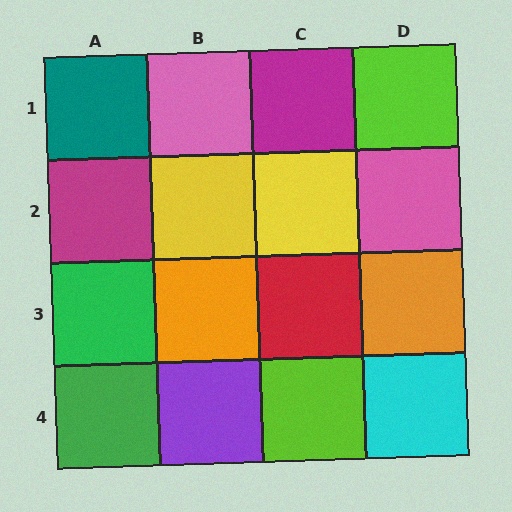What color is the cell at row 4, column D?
Cyan.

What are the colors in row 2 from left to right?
Magenta, yellow, yellow, pink.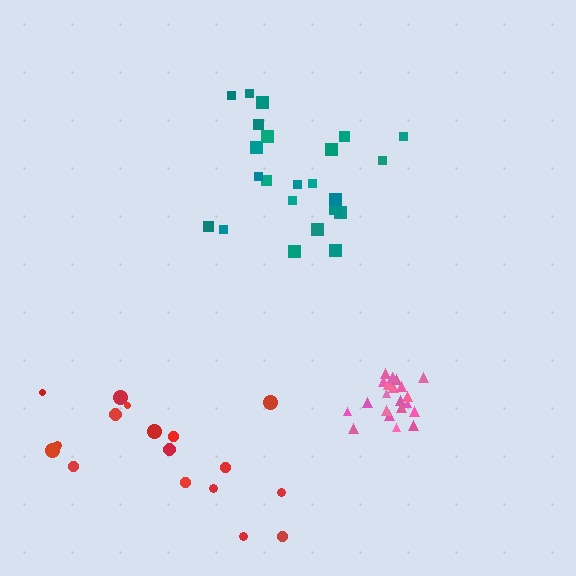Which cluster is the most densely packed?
Pink.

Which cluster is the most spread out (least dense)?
Red.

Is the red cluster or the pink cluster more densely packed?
Pink.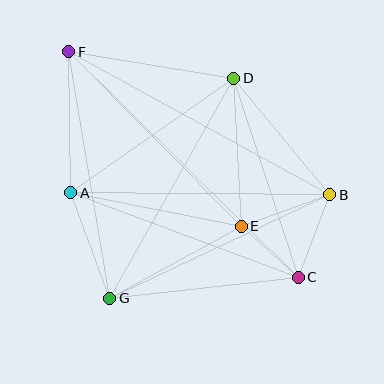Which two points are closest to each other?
Points C and E are closest to each other.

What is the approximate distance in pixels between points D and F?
The distance between D and F is approximately 167 pixels.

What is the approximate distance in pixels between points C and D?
The distance between C and D is approximately 209 pixels.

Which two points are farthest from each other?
Points C and F are farthest from each other.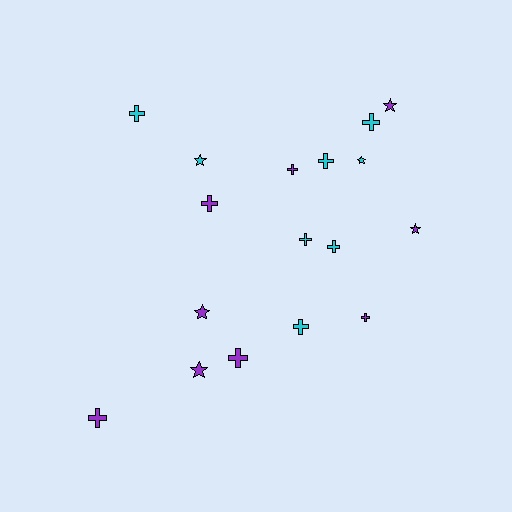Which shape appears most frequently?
Cross, with 11 objects.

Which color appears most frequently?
Purple, with 9 objects.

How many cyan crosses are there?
There are 6 cyan crosses.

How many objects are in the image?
There are 17 objects.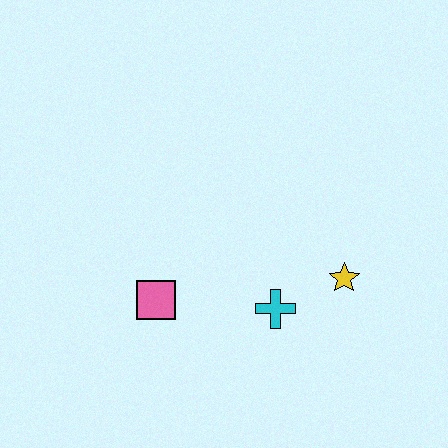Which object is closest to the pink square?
The cyan cross is closest to the pink square.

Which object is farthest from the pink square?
The yellow star is farthest from the pink square.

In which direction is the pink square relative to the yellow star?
The pink square is to the left of the yellow star.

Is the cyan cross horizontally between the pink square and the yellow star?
Yes